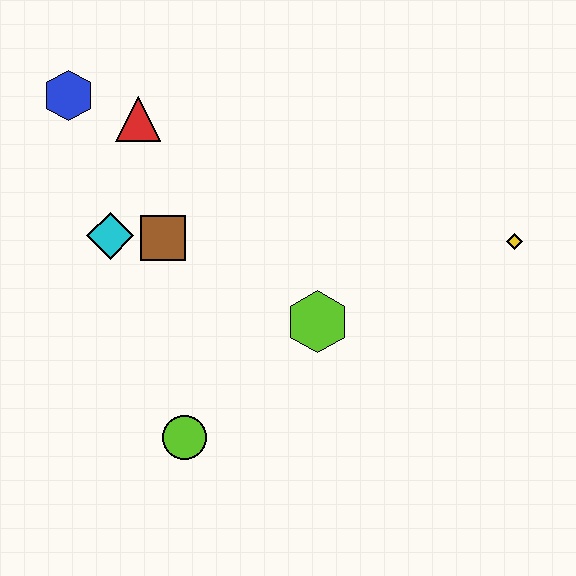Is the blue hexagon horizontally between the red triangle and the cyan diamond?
No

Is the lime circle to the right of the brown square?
Yes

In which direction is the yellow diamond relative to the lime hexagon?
The yellow diamond is to the right of the lime hexagon.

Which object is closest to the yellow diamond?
The lime hexagon is closest to the yellow diamond.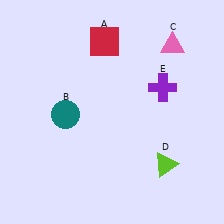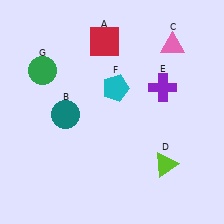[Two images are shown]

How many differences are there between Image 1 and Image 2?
There are 2 differences between the two images.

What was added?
A cyan pentagon (F), a green circle (G) were added in Image 2.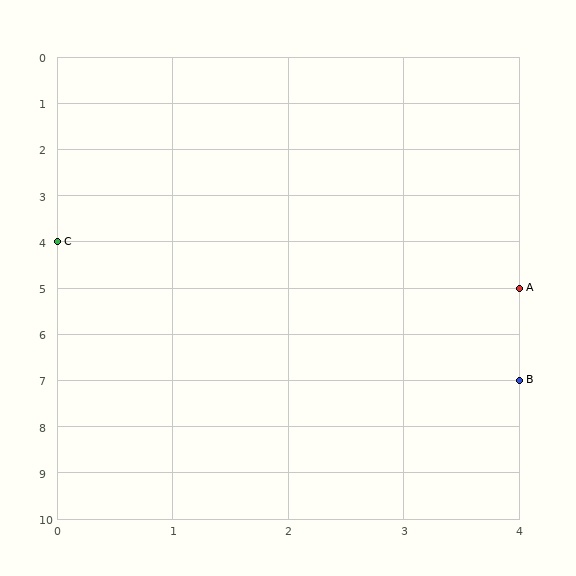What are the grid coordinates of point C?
Point C is at grid coordinates (0, 4).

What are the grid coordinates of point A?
Point A is at grid coordinates (4, 5).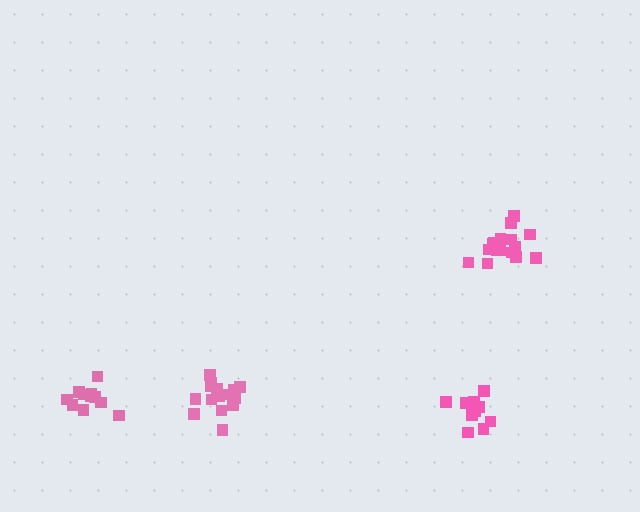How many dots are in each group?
Group 1: 11 dots, Group 2: 15 dots, Group 3: 16 dots, Group 4: 11 dots (53 total).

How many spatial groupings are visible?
There are 4 spatial groupings.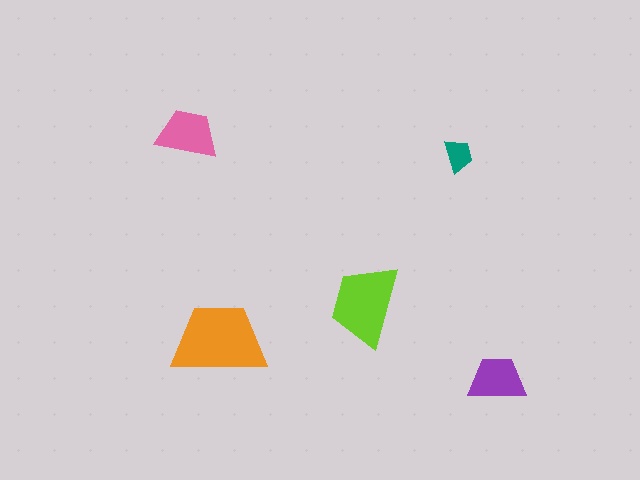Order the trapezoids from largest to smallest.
the orange one, the lime one, the pink one, the purple one, the teal one.